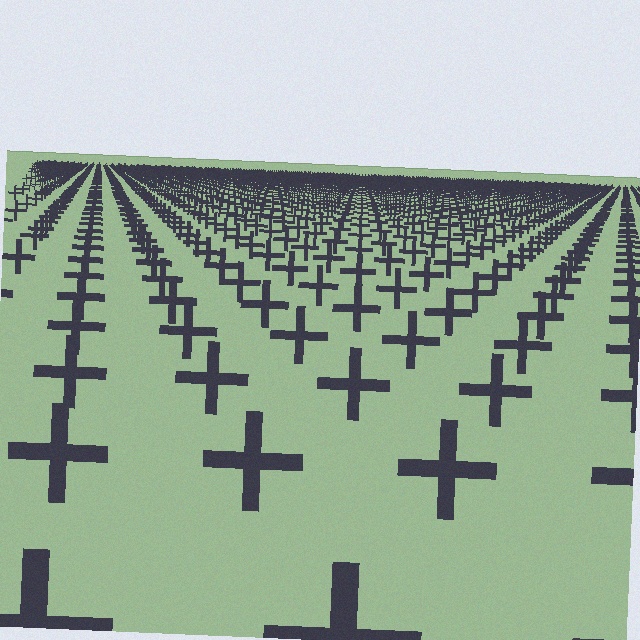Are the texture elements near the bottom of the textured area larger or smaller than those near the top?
Larger. Near the bottom, elements are closer to the viewer and appear at a bigger on-screen size.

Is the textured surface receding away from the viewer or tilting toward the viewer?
The surface is receding away from the viewer. Texture elements get smaller and denser toward the top.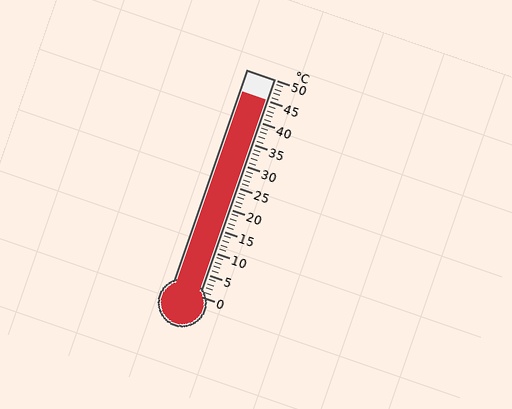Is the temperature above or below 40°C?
The temperature is above 40°C.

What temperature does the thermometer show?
The thermometer shows approximately 45°C.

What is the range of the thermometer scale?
The thermometer scale ranges from 0°C to 50°C.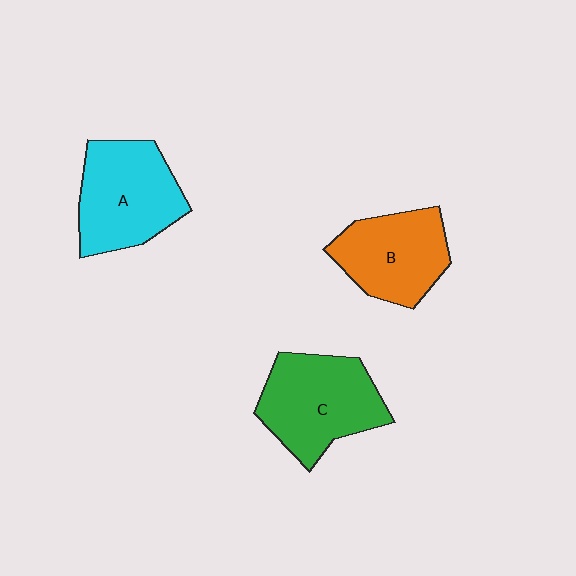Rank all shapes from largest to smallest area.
From largest to smallest: C (green), A (cyan), B (orange).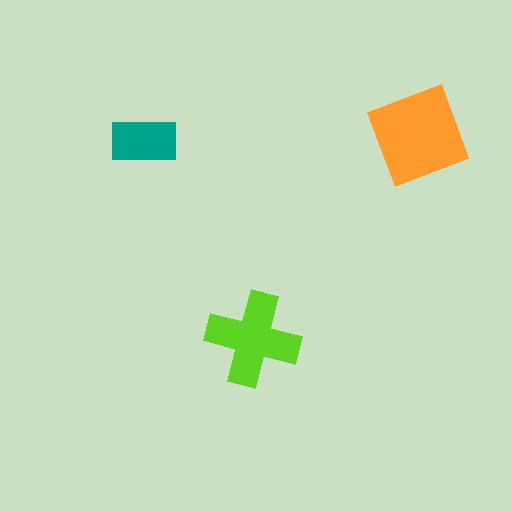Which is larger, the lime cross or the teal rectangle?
The lime cross.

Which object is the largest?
The orange square.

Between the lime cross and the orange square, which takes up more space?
The orange square.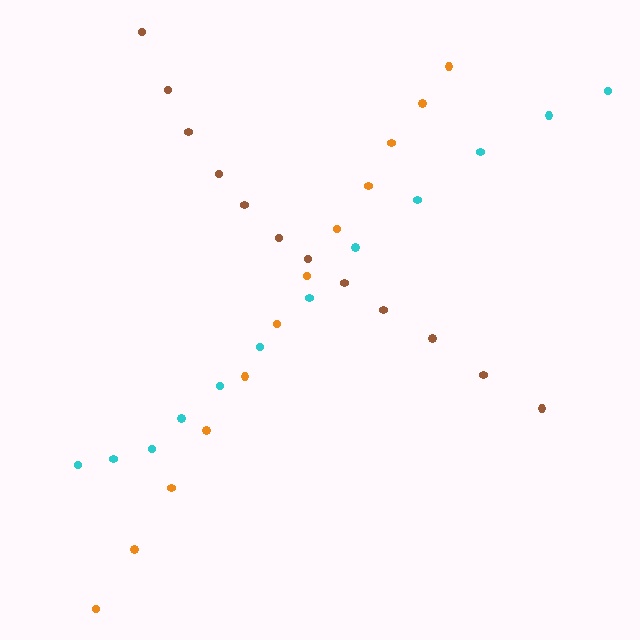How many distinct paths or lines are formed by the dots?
There are 3 distinct paths.